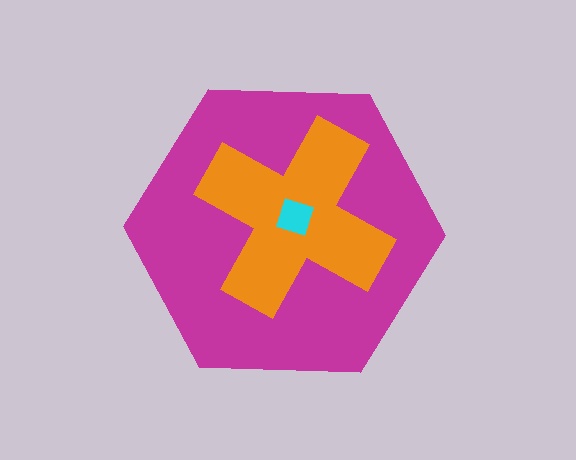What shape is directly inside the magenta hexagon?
The orange cross.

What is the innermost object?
The cyan diamond.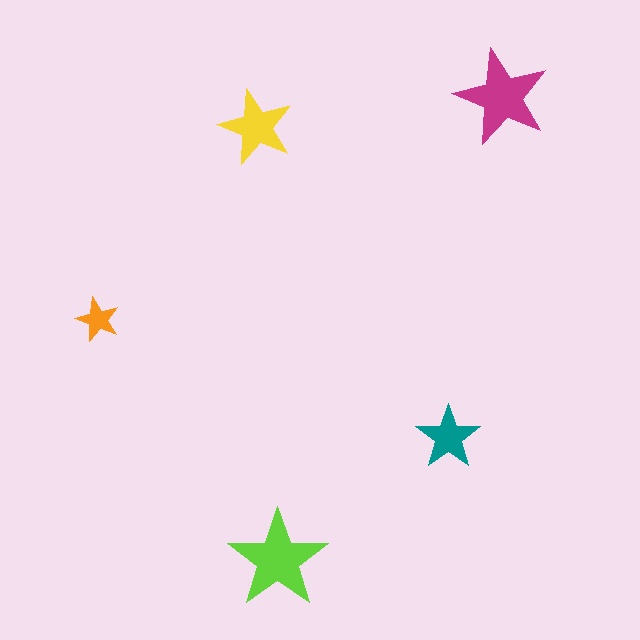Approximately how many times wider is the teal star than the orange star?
About 1.5 times wider.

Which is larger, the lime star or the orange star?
The lime one.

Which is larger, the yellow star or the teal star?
The yellow one.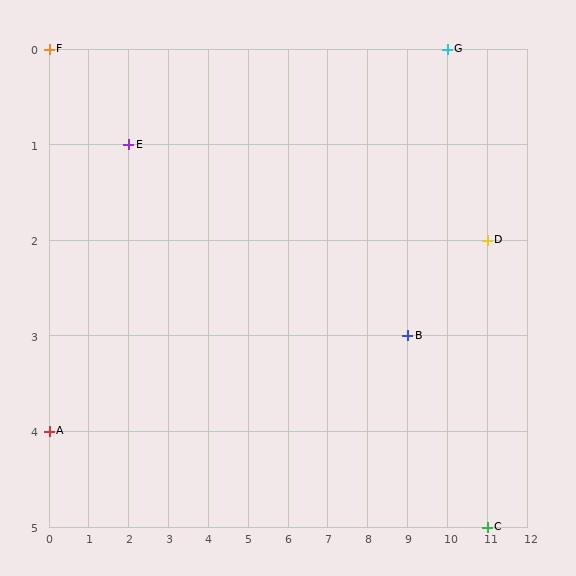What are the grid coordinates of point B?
Point B is at grid coordinates (9, 3).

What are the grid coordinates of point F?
Point F is at grid coordinates (0, 0).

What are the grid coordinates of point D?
Point D is at grid coordinates (11, 2).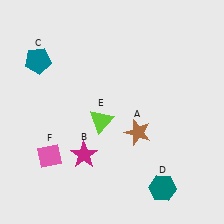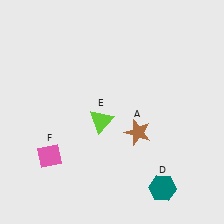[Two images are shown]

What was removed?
The magenta star (B), the teal pentagon (C) were removed in Image 2.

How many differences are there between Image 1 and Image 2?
There are 2 differences between the two images.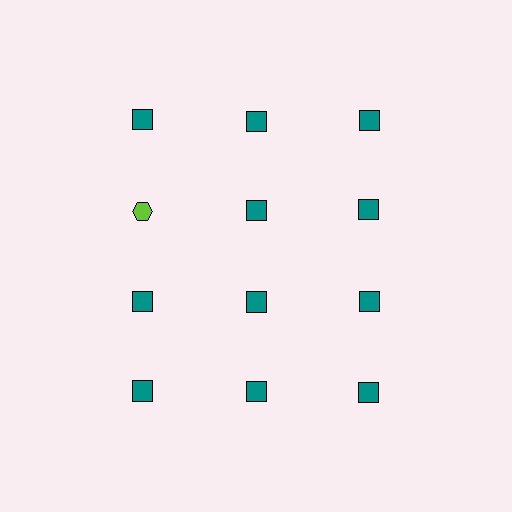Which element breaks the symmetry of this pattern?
The lime hexagon in the second row, leftmost column breaks the symmetry. All other shapes are teal squares.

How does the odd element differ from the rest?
It differs in both color (lime instead of teal) and shape (hexagon instead of square).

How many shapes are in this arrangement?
There are 12 shapes arranged in a grid pattern.